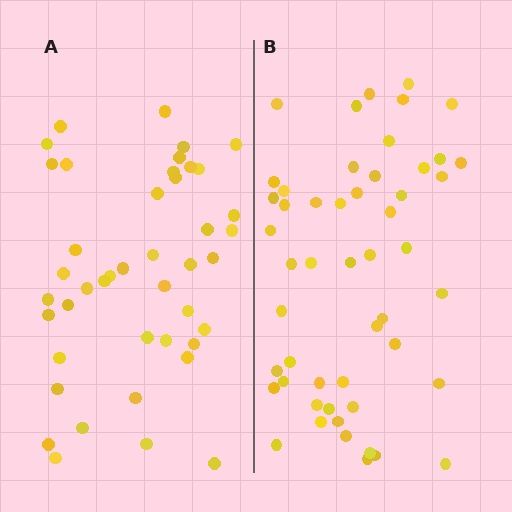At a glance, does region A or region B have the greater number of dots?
Region B (the right region) has more dots.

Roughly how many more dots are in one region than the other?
Region B has roughly 8 or so more dots than region A.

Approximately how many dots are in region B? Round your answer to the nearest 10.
About 50 dots. (The exact count is 51, which rounds to 50.)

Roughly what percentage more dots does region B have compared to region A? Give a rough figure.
About 20% more.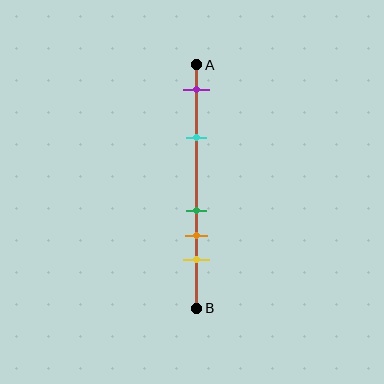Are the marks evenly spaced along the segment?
No, the marks are not evenly spaced.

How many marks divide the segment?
There are 5 marks dividing the segment.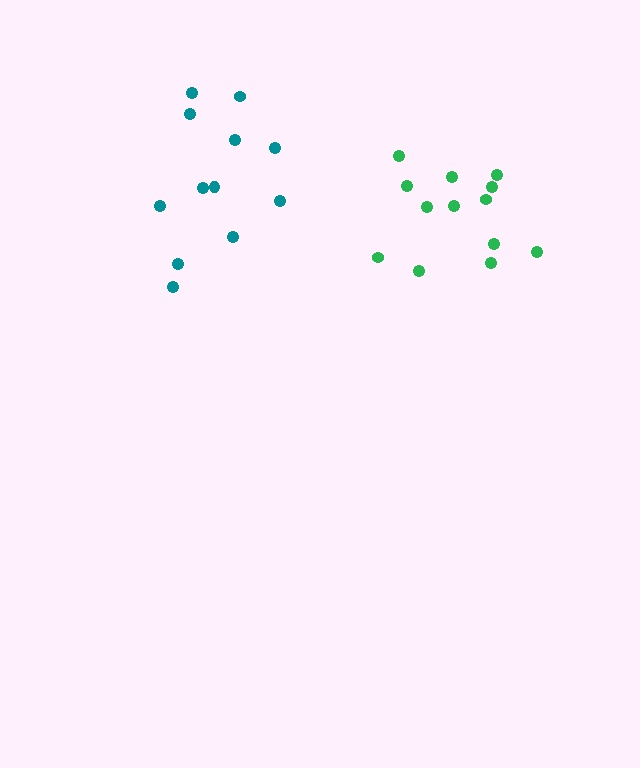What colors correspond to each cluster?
The clusters are colored: green, teal.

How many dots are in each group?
Group 1: 13 dots, Group 2: 12 dots (25 total).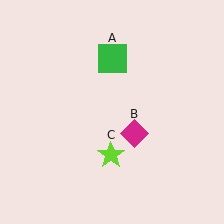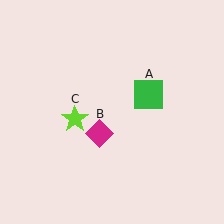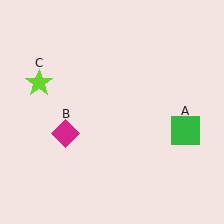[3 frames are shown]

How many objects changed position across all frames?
3 objects changed position: green square (object A), magenta diamond (object B), lime star (object C).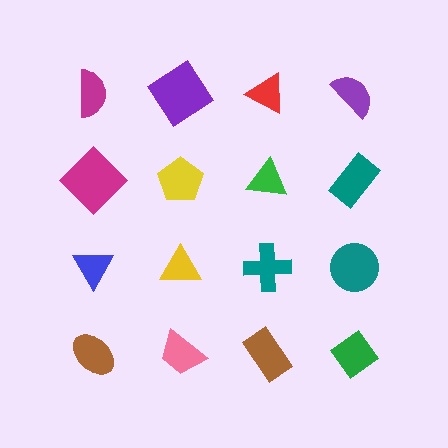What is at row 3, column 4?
A teal circle.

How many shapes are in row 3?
4 shapes.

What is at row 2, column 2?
A yellow pentagon.